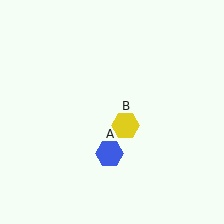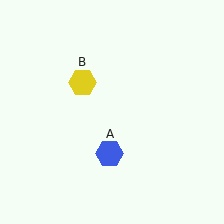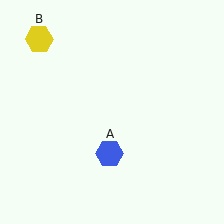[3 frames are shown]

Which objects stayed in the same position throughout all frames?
Blue hexagon (object A) remained stationary.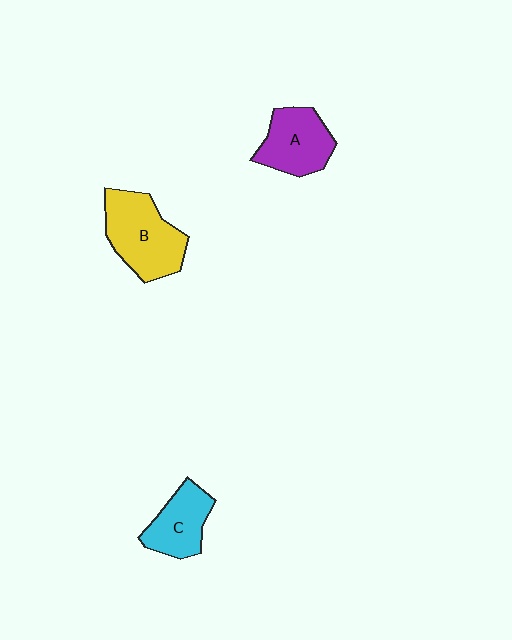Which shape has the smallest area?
Shape C (cyan).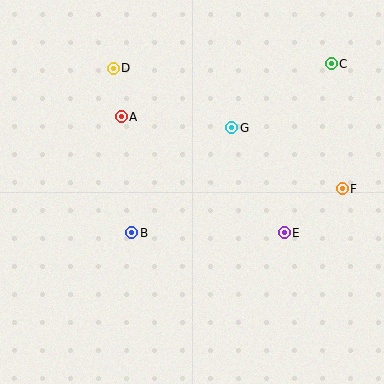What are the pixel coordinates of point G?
Point G is at (232, 128).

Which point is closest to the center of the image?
Point B at (132, 233) is closest to the center.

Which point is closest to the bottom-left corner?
Point B is closest to the bottom-left corner.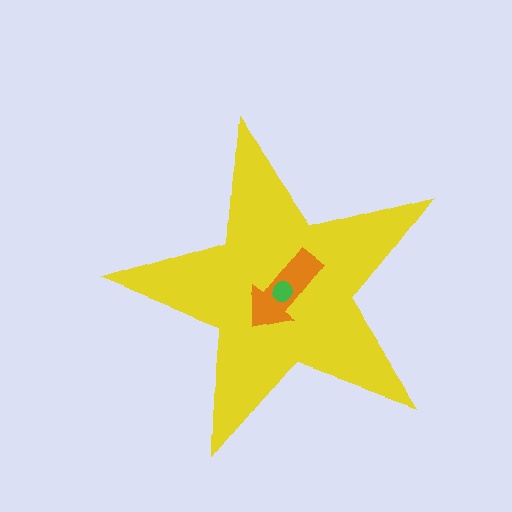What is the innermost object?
The green circle.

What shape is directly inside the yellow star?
The orange arrow.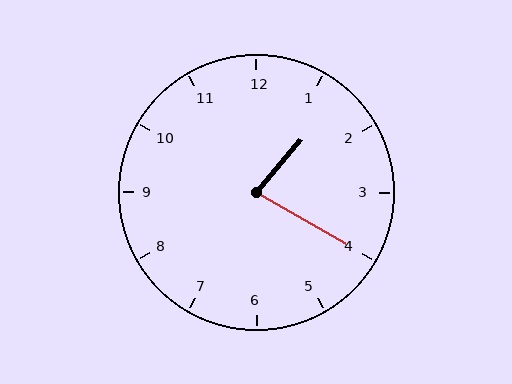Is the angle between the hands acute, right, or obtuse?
It is acute.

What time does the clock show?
1:20.